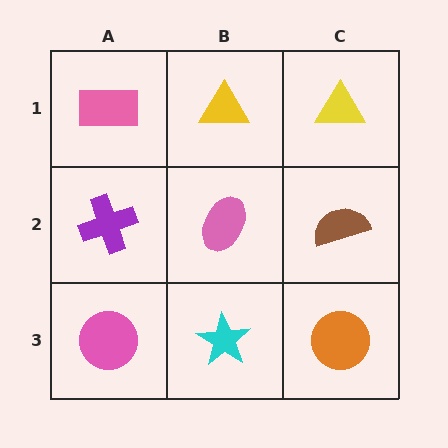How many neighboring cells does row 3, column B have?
3.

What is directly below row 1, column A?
A purple cross.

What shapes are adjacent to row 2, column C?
A yellow triangle (row 1, column C), an orange circle (row 3, column C), a pink ellipse (row 2, column B).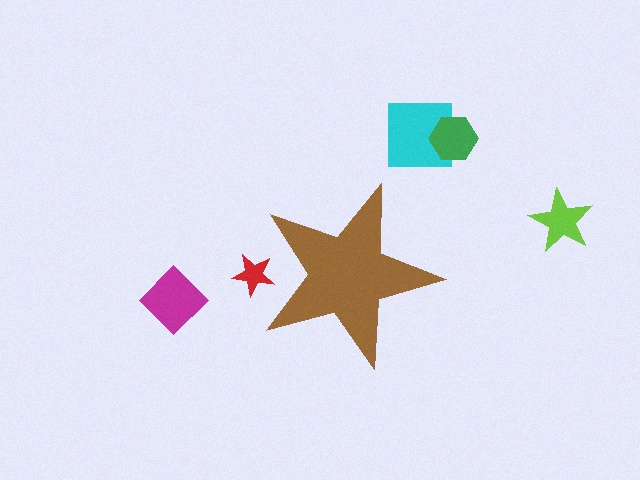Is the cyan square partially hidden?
No, the cyan square is fully visible.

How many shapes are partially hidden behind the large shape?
1 shape is partially hidden.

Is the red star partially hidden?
Yes, the red star is partially hidden behind the brown star.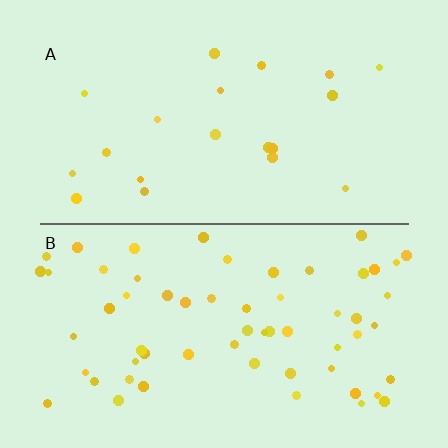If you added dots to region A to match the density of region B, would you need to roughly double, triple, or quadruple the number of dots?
Approximately triple.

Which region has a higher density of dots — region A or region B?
B (the bottom).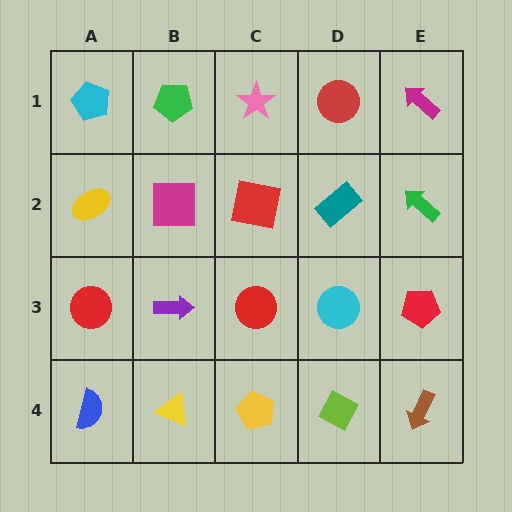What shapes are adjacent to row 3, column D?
A teal rectangle (row 2, column D), a lime diamond (row 4, column D), a red circle (row 3, column C), a red pentagon (row 3, column E).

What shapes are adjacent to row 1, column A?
A yellow ellipse (row 2, column A), a green pentagon (row 1, column B).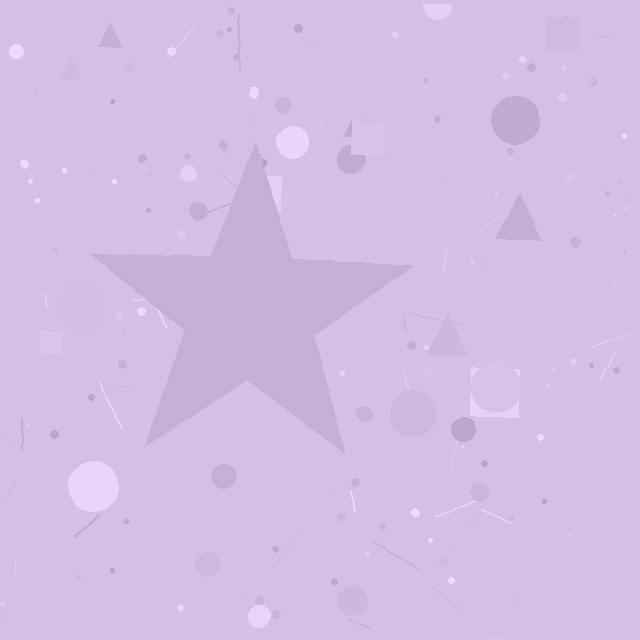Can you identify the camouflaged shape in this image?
The camouflaged shape is a star.